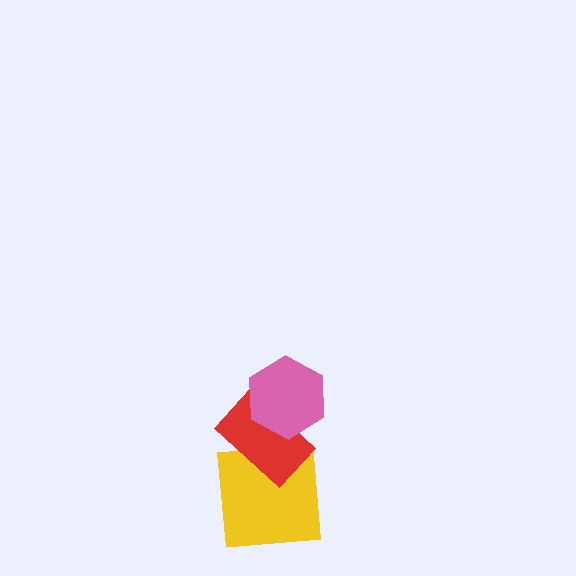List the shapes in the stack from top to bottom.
From top to bottom: the pink hexagon, the red rectangle, the yellow square.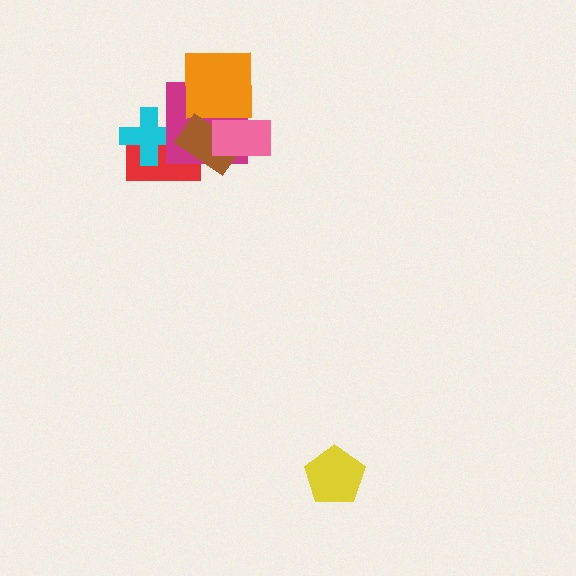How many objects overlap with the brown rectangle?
4 objects overlap with the brown rectangle.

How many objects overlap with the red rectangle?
3 objects overlap with the red rectangle.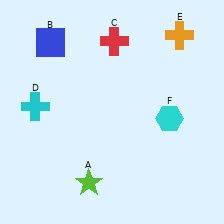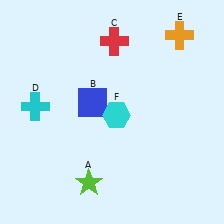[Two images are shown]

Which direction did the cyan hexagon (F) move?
The cyan hexagon (F) moved left.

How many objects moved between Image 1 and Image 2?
2 objects moved between the two images.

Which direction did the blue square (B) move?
The blue square (B) moved down.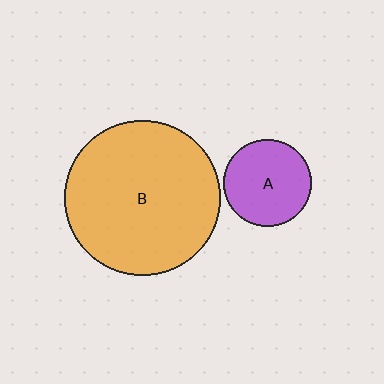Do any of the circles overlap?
No, none of the circles overlap.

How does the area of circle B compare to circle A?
Approximately 3.2 times.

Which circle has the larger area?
Circle B (orange).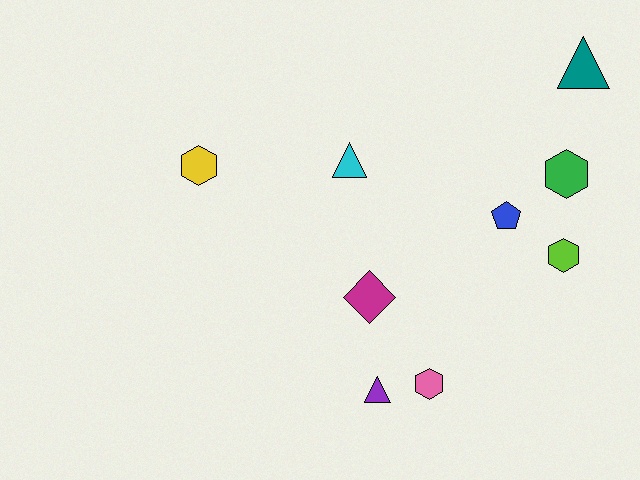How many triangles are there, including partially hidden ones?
There are 3 triangles.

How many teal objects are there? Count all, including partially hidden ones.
There is 1 teal object.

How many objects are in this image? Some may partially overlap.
There are 9 objects.